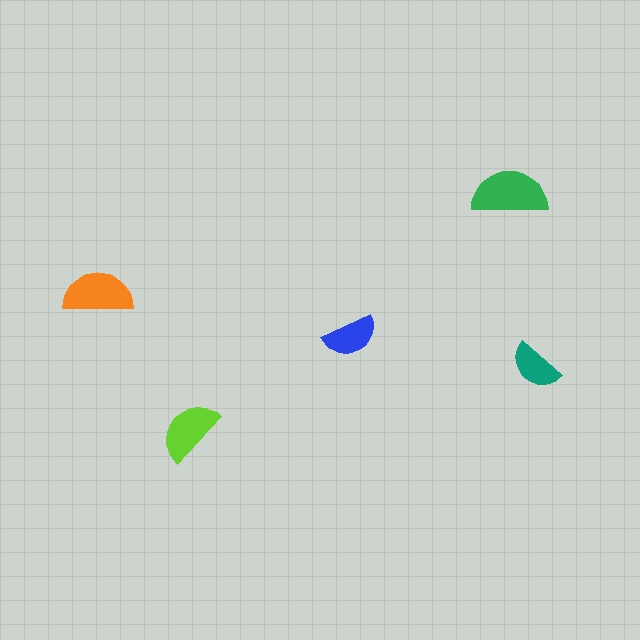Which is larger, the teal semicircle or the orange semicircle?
The orange one.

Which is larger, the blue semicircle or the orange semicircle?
The orange one.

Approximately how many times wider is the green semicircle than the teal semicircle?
About 1.5 times wider.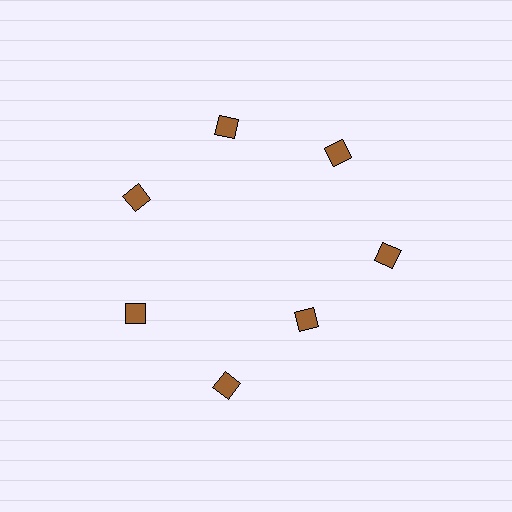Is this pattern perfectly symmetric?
No. The 7 brown diamonds are arranged in a ring, but one element near the 5 o'clock position is pulled inward toward the center, breaking the 7-fold rotational symmetry.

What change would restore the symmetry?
The symmetry would be restored by moving it outward, back onto the ring so that all 7 diamonds sit at equal angles and equal distance from the center.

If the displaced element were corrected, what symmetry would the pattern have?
It would have 7-fold rotational symmetry — the pattern would map onto itself every 51 degrees.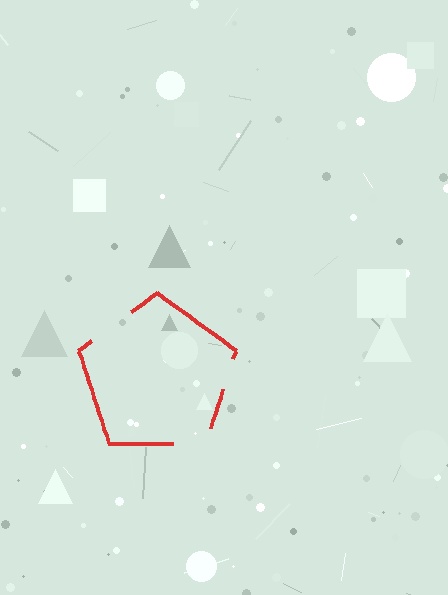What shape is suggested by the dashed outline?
The dashed outline suggests a pentagon.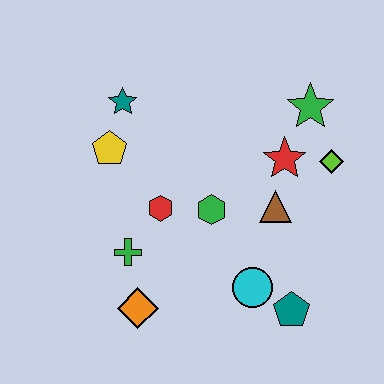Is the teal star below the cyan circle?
No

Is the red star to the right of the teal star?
Yes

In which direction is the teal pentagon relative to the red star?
The teal pentagon is below the red star.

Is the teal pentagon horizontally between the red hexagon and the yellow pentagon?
No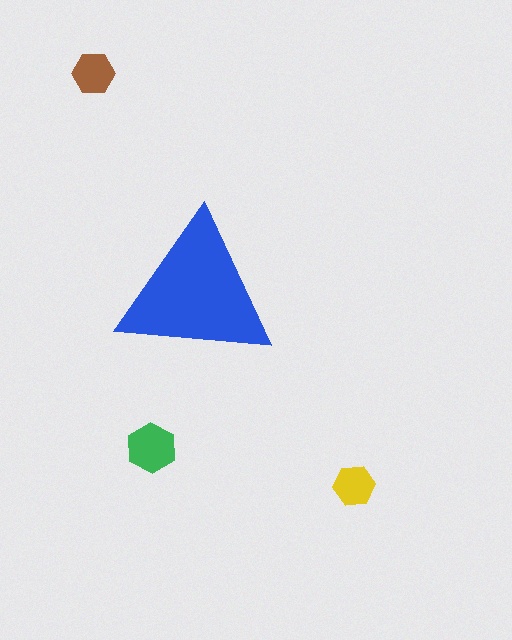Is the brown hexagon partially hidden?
No, the brown hexagon is fully visible.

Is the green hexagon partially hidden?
No, the green hexagon is fully visible.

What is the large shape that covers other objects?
A blue triangle.